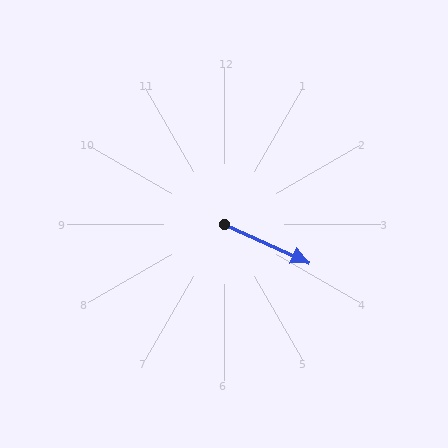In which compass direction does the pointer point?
Southeast.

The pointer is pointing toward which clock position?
Roughly 4 o'clock.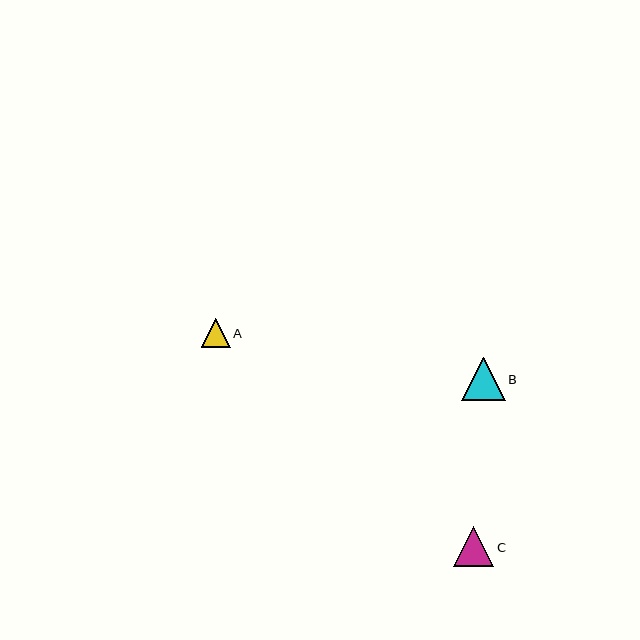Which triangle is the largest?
Triangle B is the largest with a size of approximately 43 pixels.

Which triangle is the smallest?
Triangle A is the smallest with a size of approximately 29 pixels.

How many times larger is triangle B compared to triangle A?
Triangle B is approximately 1.5 times the size of triangle A.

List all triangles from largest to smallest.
From largest to smallest: B, C, A.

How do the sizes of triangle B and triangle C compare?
Triangle B and triangle C are approximately the same size.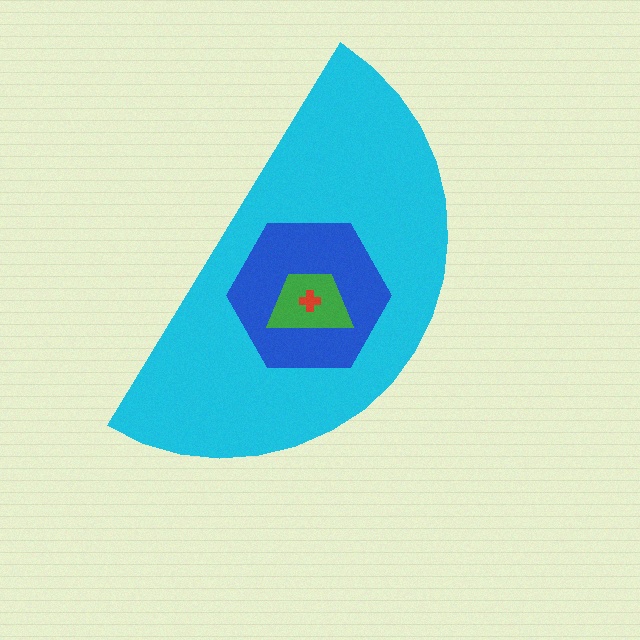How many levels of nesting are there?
4.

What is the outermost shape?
The cyan semicircle.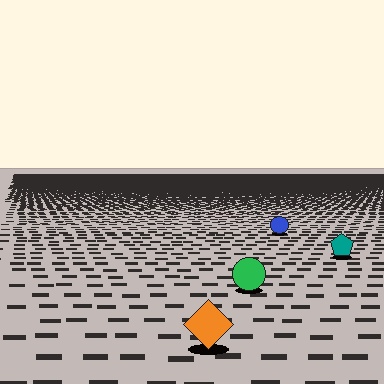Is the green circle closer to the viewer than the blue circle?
Yes. The green circle is closer — you can tell from the texture gradient: the ground texture is coarser near it.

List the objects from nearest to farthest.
From nearest to farthest: the orange diamond, the green circle, the teal pentagon, the blue circle.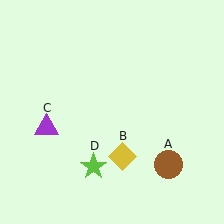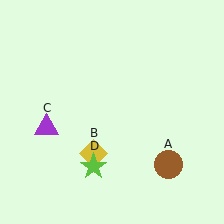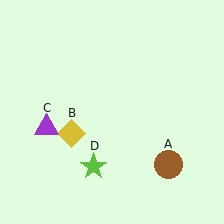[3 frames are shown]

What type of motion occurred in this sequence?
The yellow diamond (object B) rotated clockwise around the center of the scene.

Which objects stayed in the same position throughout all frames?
Brown circle (object A) and purple triangle (object C) and lime star (object D) remained stationary.